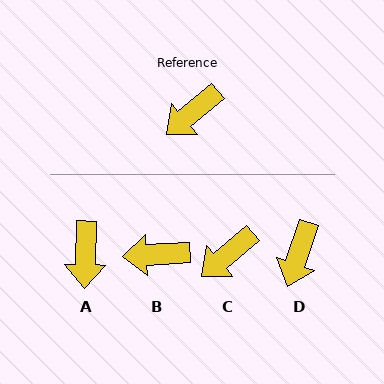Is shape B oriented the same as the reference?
No, it is off by about 37 degrees.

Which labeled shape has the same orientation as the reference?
C.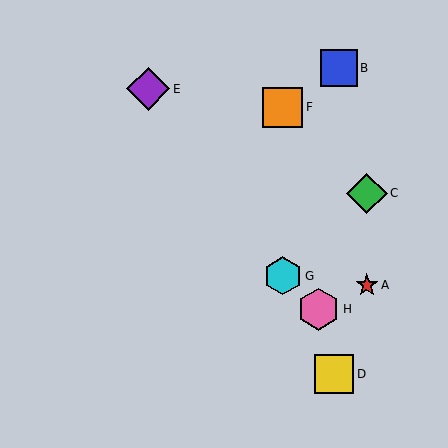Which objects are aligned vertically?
Objects F, G are aligned vertically.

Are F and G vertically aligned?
Yes, both are at x≈283.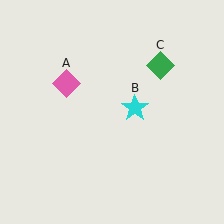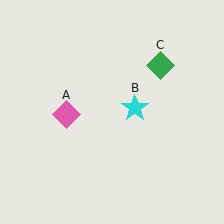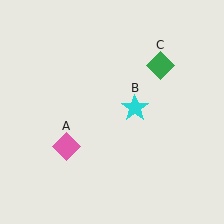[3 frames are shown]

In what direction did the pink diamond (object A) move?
The pink diamond (object A) moved down.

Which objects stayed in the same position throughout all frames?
Cyan star (object B) and green diamond (object C) remained stationary.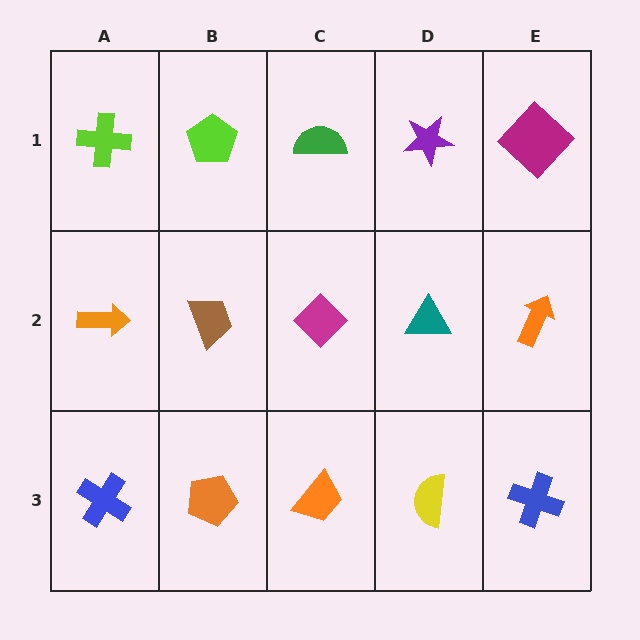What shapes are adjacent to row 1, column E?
An orange arrow (row 2, column E), a purple star (row 1, column D).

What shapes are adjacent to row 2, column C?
A green semicircle (row 1, column C), an orange trapezoid (row 3, column C), a brown trapezoid (row 2, column B), a teal triangle (row 2, column D).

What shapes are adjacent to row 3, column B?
A brown trapezoid (row 2, column B), a blue cross (row 3, column A), an orange trapezoid (row 3, column C).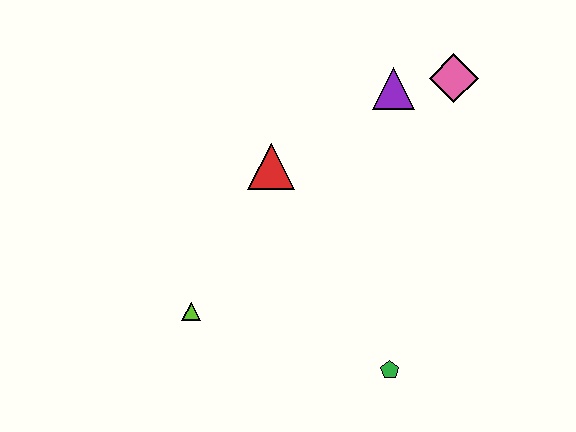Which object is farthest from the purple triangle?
The lime triangle is farthest from the purple triangle.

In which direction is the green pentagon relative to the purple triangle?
The green pentagon is below the purple triangle.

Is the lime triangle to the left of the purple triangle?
Yes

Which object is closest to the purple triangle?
The pink diamond is closest to the purple triangle.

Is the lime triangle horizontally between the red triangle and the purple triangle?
No